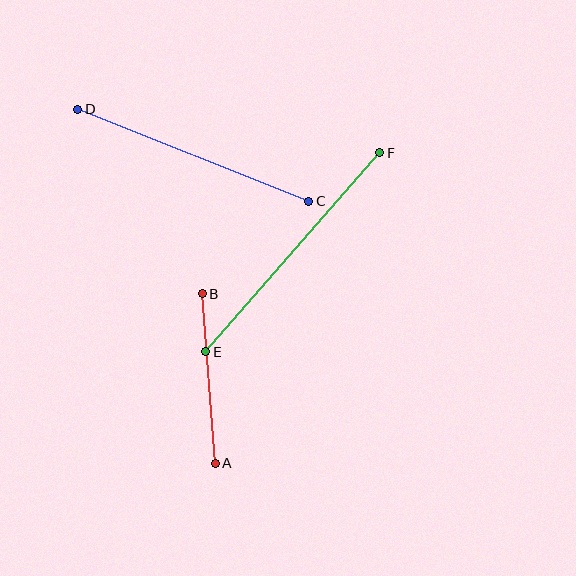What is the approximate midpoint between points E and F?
The midpoint is at approximately (293, 252) pixels.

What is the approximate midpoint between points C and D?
The midpoint is at approximately (193, 155) pixels.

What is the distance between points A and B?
The distance is approximately 170 pixels.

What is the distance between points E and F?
The distance is approximately 265 pixels.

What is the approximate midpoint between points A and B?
The midpoint is at approximately (209, 379) pixels.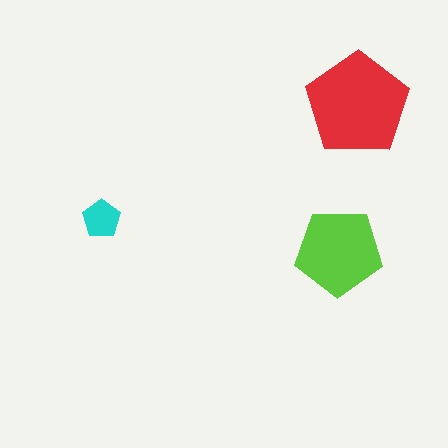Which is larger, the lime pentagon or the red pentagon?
The red one.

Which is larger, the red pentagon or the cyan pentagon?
The red one.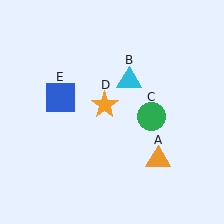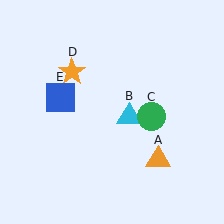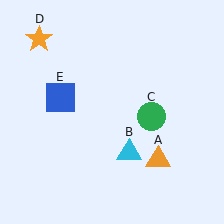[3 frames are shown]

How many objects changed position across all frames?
2 objects changed position: cyan triangle (object B), orange star (object D).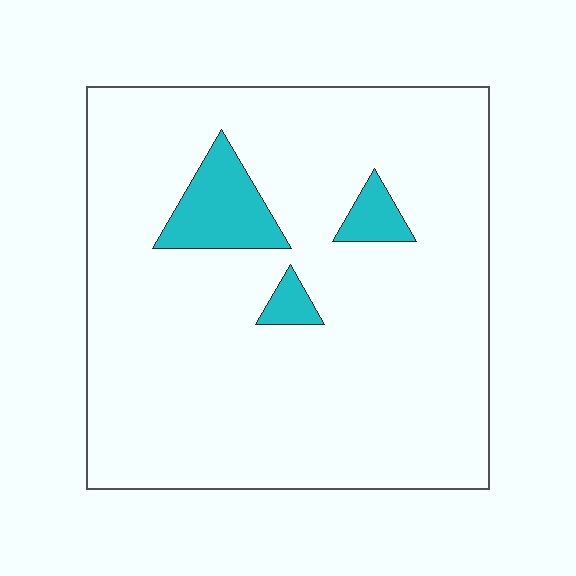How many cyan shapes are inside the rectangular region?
3.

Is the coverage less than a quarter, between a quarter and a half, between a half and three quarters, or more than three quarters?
Less than a quarter.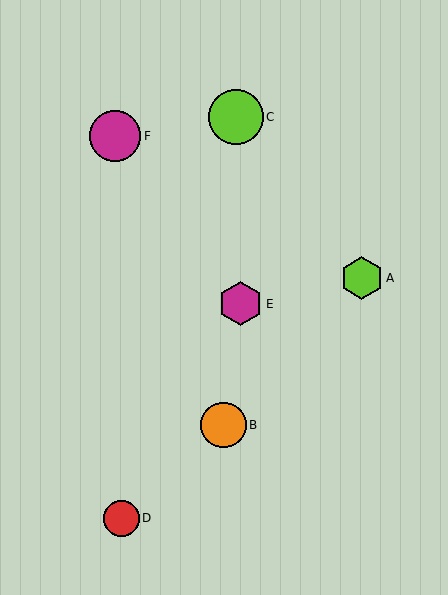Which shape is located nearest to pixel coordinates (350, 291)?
The lime hexagon (labeled A) at (362, 278) is nearest to that location.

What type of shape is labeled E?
Shape E is a magenta hexagon.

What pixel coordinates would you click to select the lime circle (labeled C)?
Click at (236, 117) to select the lime circle C.